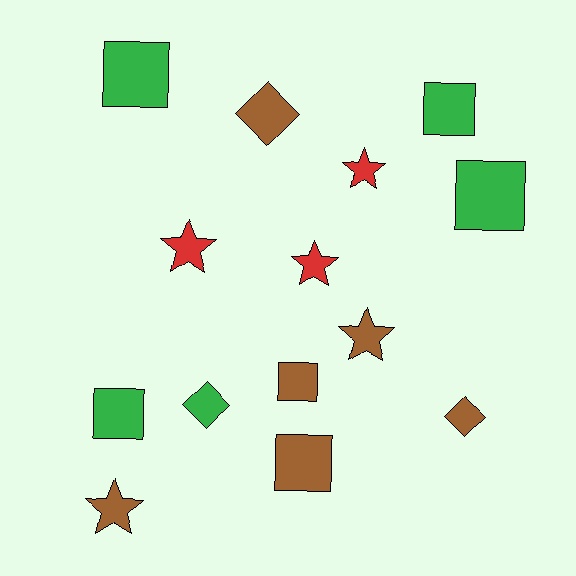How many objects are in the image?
There are 14 objects.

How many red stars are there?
There are 3 red stars.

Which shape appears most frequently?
Square, with 6 objects.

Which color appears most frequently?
Brown, with 6 objects.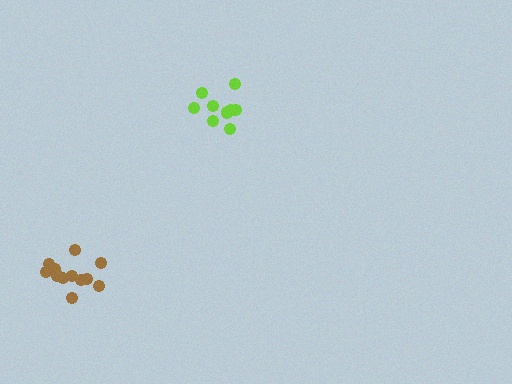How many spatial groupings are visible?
There are 2 spatial groupings.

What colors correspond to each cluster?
The clusters are colored: lime, brown.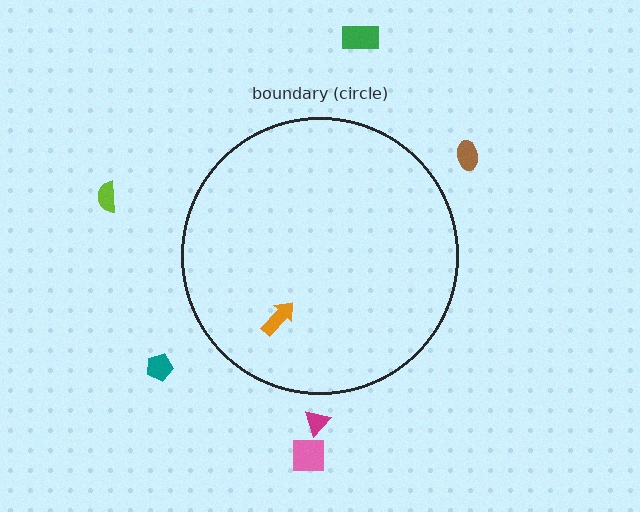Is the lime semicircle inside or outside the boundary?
Outside.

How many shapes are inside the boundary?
1 inside, 6 outside.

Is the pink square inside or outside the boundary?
Outside.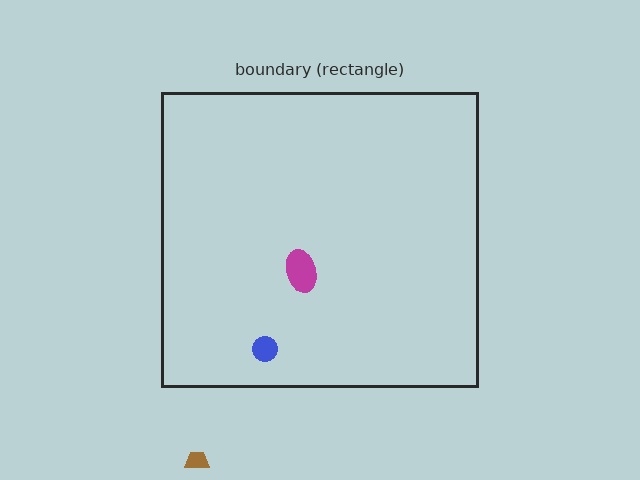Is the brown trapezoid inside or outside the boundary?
Outside.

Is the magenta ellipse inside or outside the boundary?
Inside.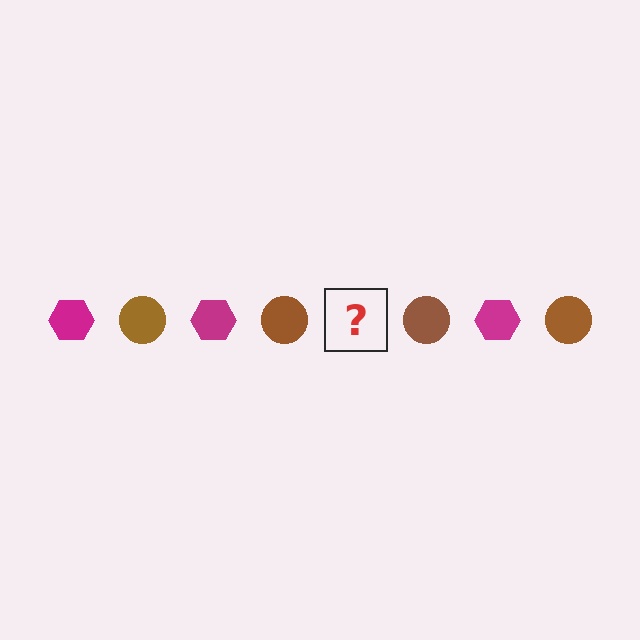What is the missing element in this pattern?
The missing element is a magenta hexagon.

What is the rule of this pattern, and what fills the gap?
The rule is that the pattern alternates between magenta hexagon and brown circle. The gap should be filled with a magenta hexagon.